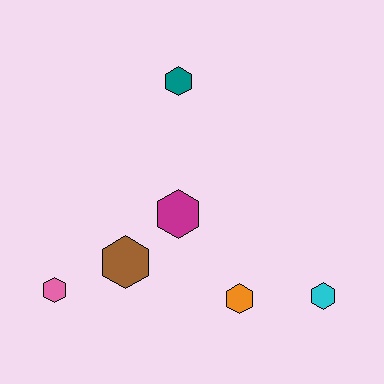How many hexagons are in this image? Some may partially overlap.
There are 6 hexagons.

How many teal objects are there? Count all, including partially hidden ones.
There is 1 teal object.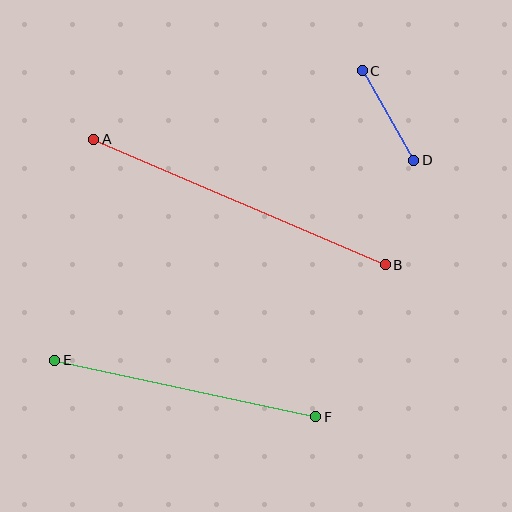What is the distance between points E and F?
The distance is approximately 267 pixels.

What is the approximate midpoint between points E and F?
The midpoint is at approximately (185, 388) pixels.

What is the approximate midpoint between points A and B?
The midpoint is at approximately (240, 202) pixels.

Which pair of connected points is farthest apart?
Points A and B are farthest apart.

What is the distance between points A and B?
The distance is approximately 317 pixels.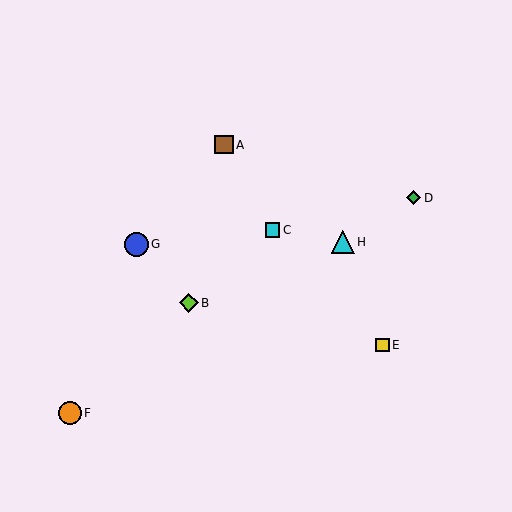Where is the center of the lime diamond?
The center of the lime diamond is at (189, 303).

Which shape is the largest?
The blue circle (labeled G) is the largest.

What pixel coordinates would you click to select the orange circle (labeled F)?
Click at (70, 413) to select the orange circle F.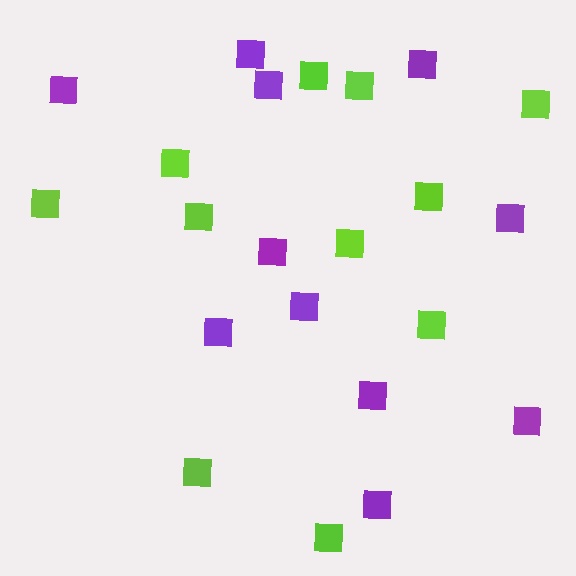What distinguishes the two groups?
There are 2 groups: one group of purple squares (11) and one group of lime squares (11).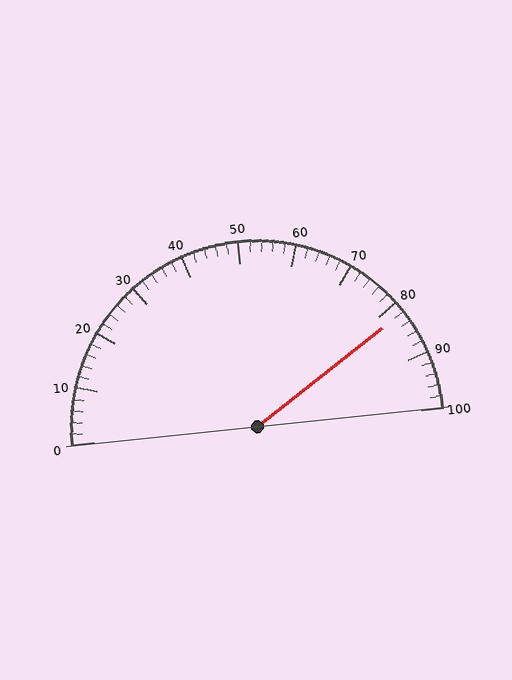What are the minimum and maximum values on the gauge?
The gauge ranges from 0 to 100.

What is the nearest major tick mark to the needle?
The nearest major tick mark is 80.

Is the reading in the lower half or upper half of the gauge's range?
The reading is in the upper half of the range (0 to 100).